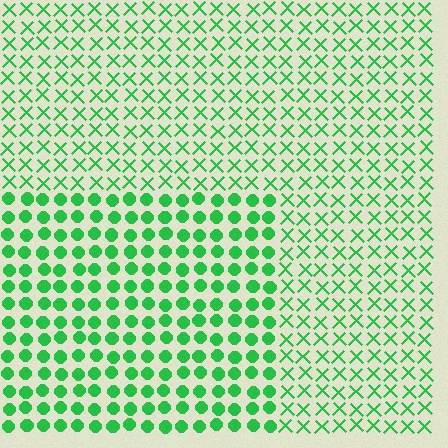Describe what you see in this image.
The image is filled with small green elements arranged in a uniform grid. A rectangle-shaped region contains circles, while the surrounding area contains X marks. The boundary is defined purely by the change in element shape.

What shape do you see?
I see a rectangle.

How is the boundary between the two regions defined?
The boundary is defined by a change in element shape: circles inside vs. X marks outside. All elements share the same color and spacing.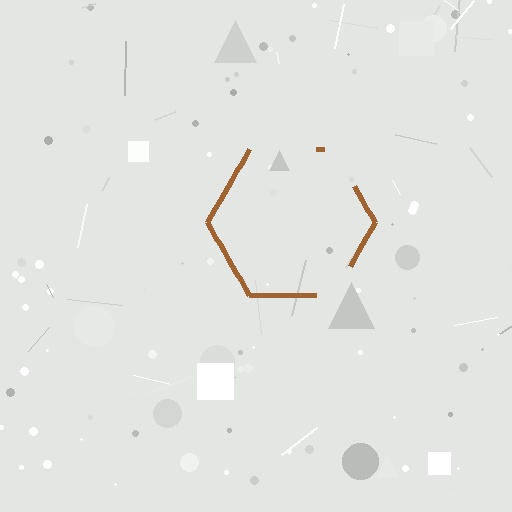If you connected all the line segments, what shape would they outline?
They would outline a hexagon.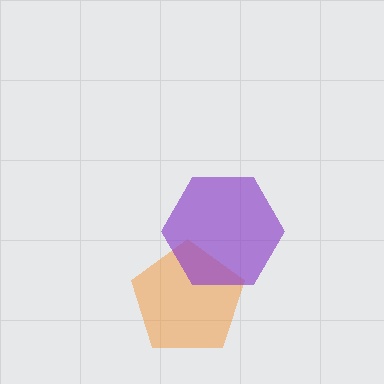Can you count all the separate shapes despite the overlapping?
Yes, there are 2 separate shapes.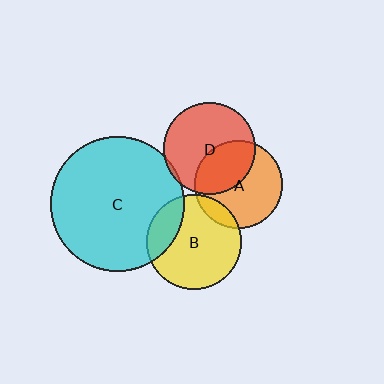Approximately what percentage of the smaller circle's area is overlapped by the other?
Approximately 20%.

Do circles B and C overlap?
Yes.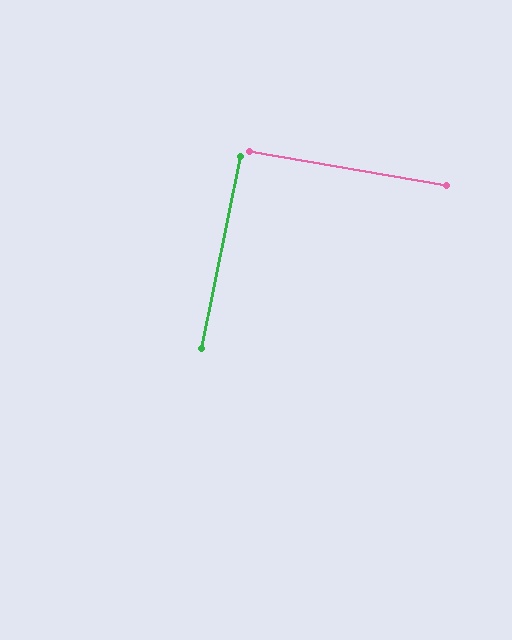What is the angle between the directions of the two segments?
Approximately 88 degrees.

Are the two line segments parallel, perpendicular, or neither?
Perpendicular — they meet at approximately 88°.